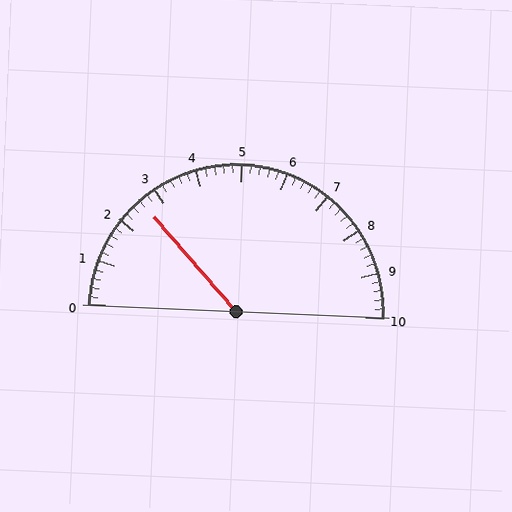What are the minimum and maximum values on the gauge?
The gauge ranges from 0 to 10.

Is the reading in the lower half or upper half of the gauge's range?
The reading is in the lower half of the range (0 to 10).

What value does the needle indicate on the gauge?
The needle indicates approximately 2.6.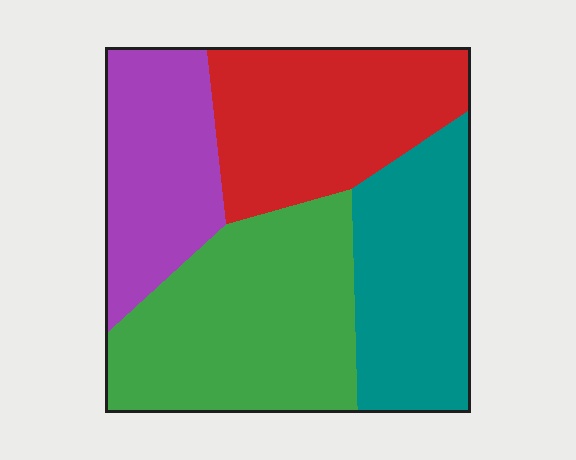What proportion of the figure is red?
Red takes up between a sixth and a third of the figure.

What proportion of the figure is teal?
Teal covers roughly 25% of the figure.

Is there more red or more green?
Green.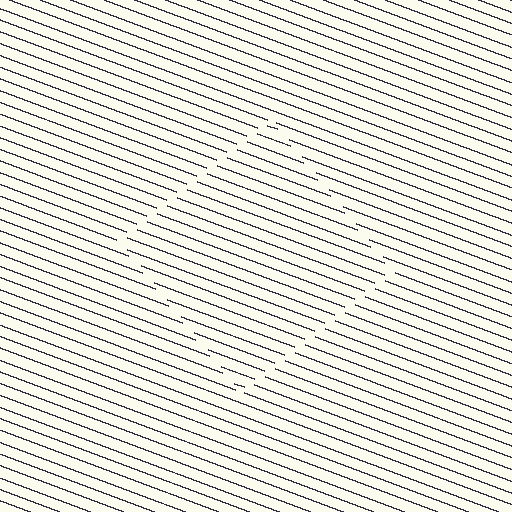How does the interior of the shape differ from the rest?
The interior of the shape contains the same grating, shifted by half a period — the contour is defined by the phase discontinuity where line-ends from the inner and outer gratings abut.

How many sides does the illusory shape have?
4 sides — the line-ends trace a square.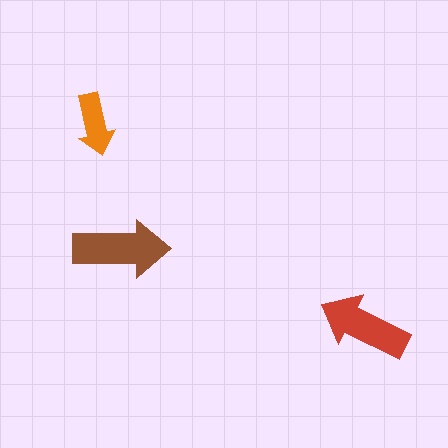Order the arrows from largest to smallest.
the brown one, the red one, the orange one.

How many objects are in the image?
There are 3 objects in the image.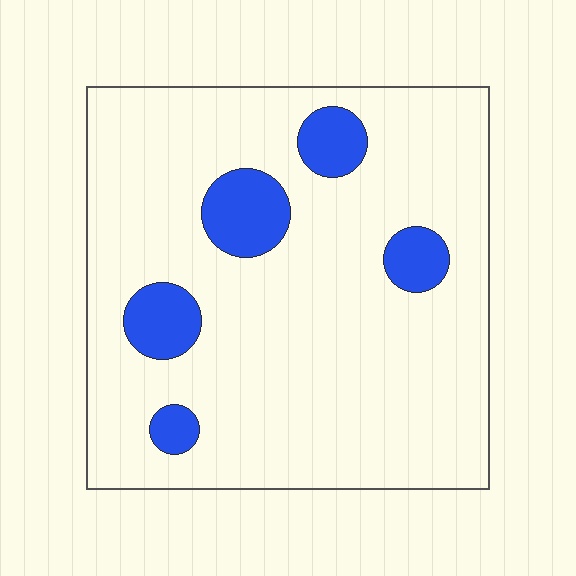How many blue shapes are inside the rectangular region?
5.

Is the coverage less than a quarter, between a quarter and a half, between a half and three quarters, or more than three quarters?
Less than a quarter.